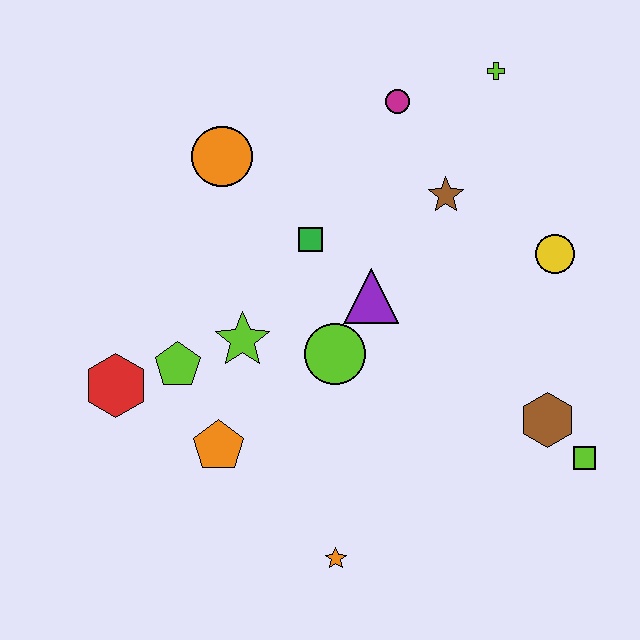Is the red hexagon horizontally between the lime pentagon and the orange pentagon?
No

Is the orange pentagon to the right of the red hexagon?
Yes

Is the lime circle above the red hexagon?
Yes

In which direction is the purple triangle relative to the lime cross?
The purple triangle is below the lime cross.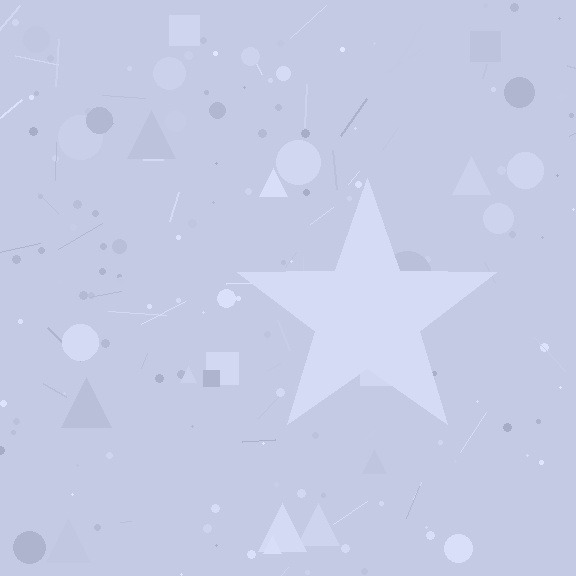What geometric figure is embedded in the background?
A star is embedded in the background.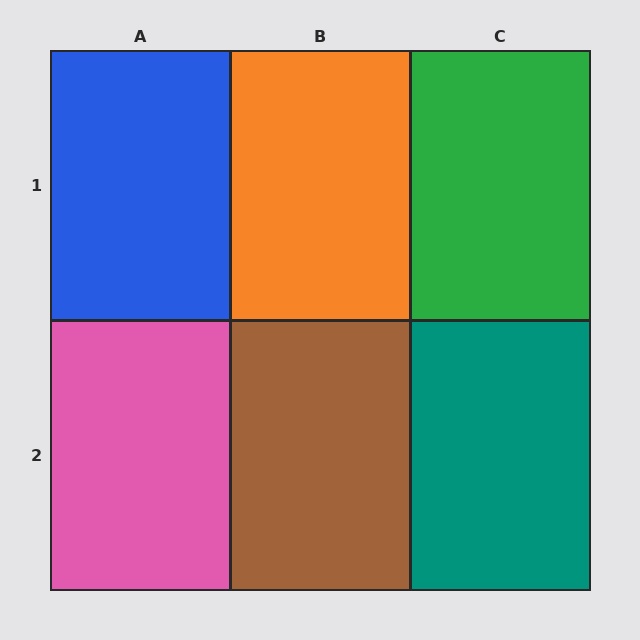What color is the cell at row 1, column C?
Green.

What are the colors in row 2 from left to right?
Pink, brown, teal.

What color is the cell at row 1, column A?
Blue.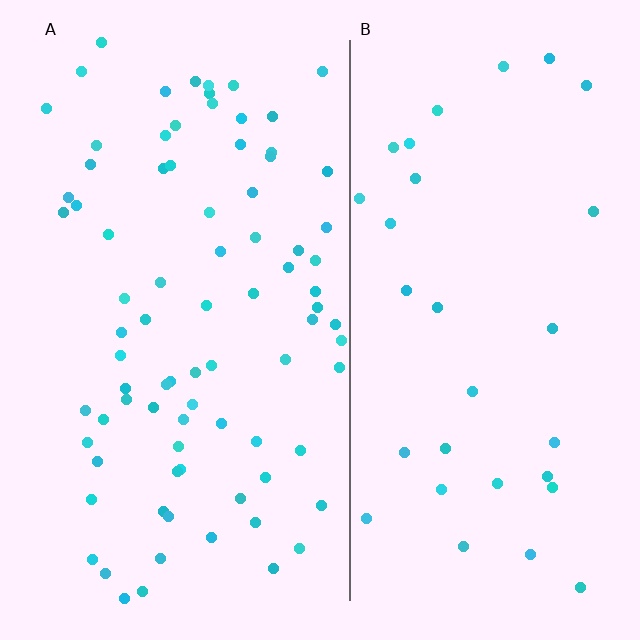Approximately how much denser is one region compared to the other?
Approximately 2.6× — region A over region B.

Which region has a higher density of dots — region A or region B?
A (the left).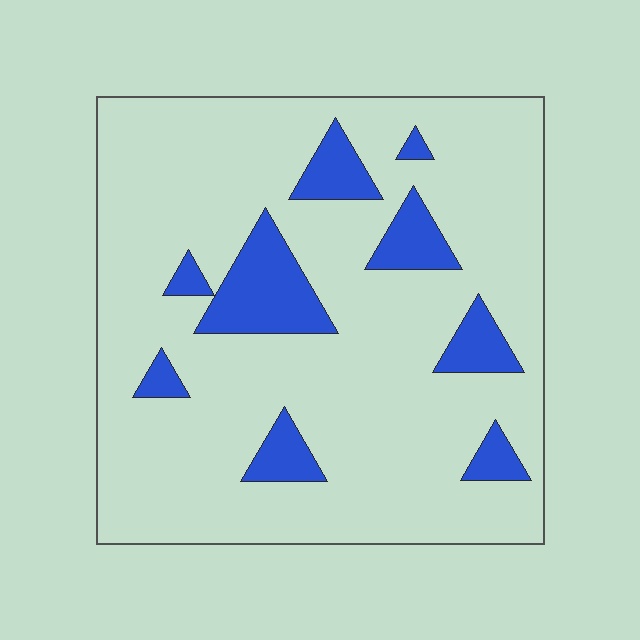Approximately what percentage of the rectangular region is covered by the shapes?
Approximately 15%.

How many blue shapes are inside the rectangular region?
9.